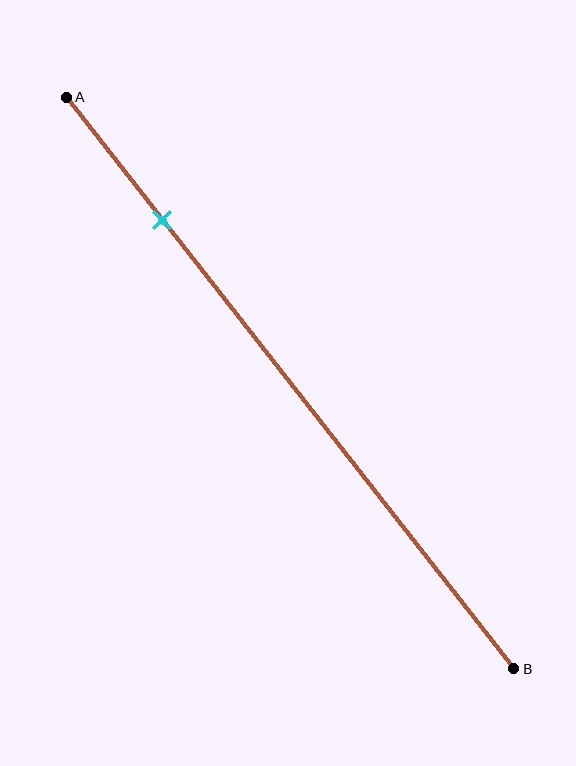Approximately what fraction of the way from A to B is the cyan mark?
The cyan mark is approximately 20% of the way from A to B.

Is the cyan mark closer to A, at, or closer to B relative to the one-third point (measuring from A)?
The cyan mark is closer to point A than the one-third point of segment AB.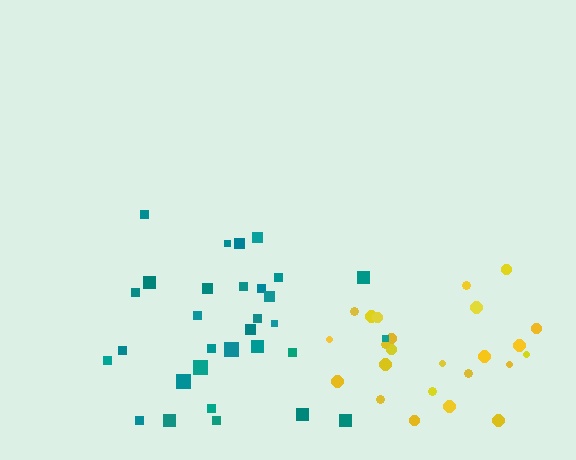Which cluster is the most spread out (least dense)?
Teal.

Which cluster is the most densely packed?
Yellow.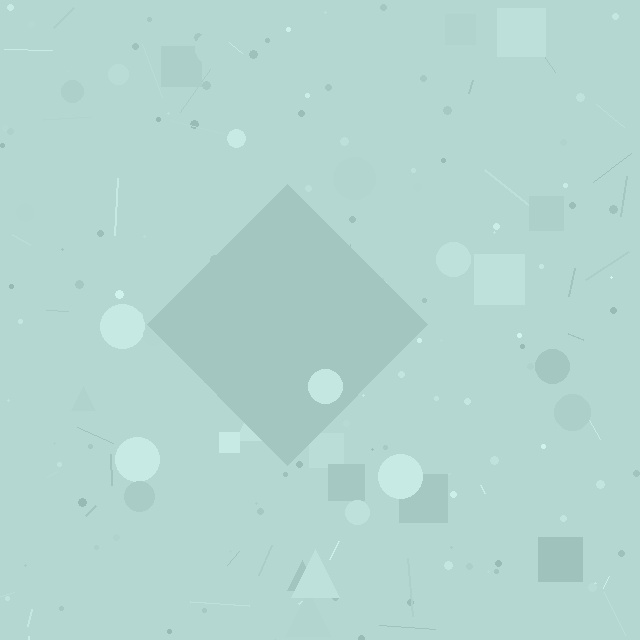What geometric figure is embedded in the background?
A diamond is embedded in the background.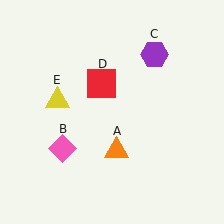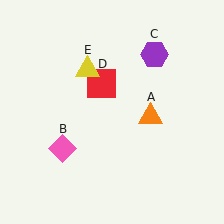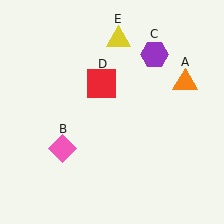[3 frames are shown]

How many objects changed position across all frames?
2 objects changed position: orange triangle (object A), yellow triangle (object E).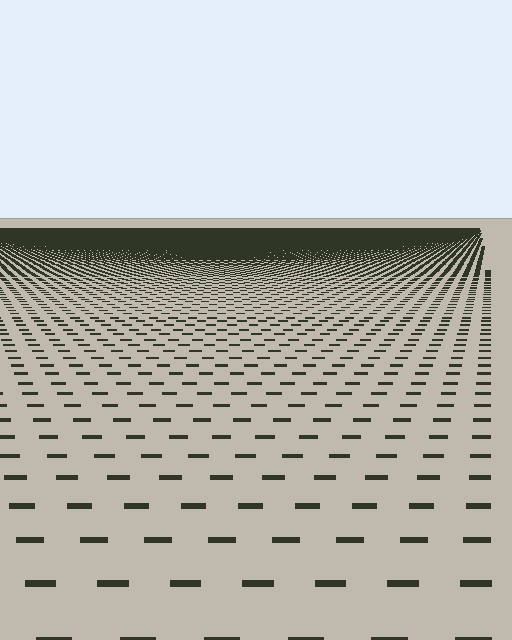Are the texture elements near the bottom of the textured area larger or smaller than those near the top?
Larger. Near the bottom, elements are closer to the viewer and appear at a bigger on-screen size.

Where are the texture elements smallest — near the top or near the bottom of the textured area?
Near the top.